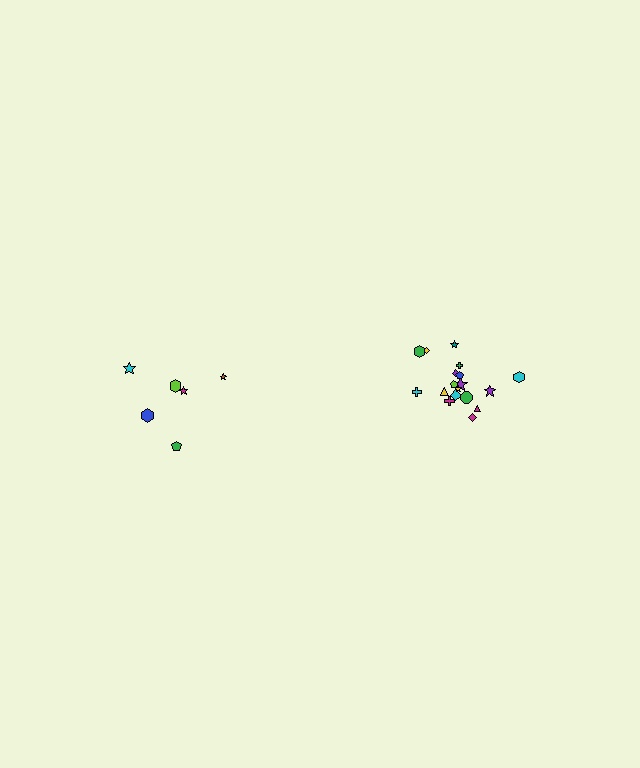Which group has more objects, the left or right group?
The right group.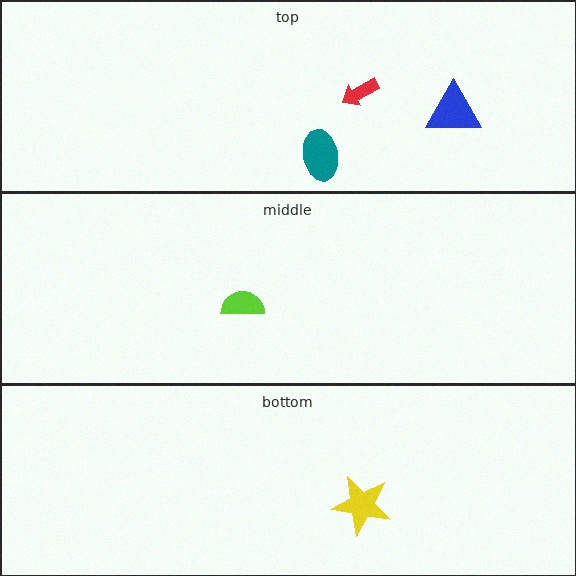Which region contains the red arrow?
The top region.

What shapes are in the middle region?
The lime semicircle.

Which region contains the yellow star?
The bottom region.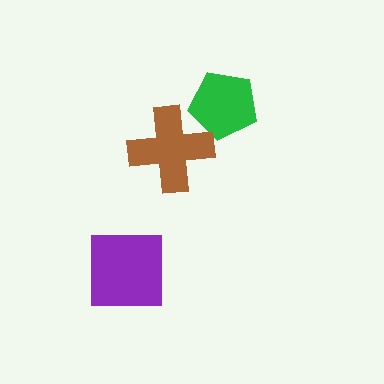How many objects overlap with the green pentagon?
1 object overlaps with the green pentagon.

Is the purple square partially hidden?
No, no other shape covers it.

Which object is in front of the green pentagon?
The brown cross is in front of the green pentagon.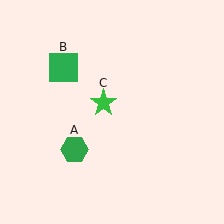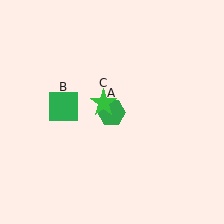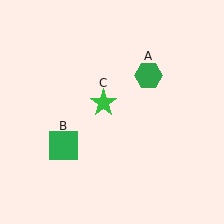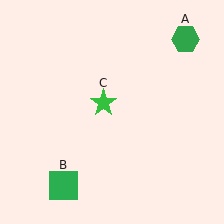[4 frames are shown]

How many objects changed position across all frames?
2 objects changed position: green hexagon (object A), green square (object B).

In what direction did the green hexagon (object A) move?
The green hexagon (object A) moved up and to the right.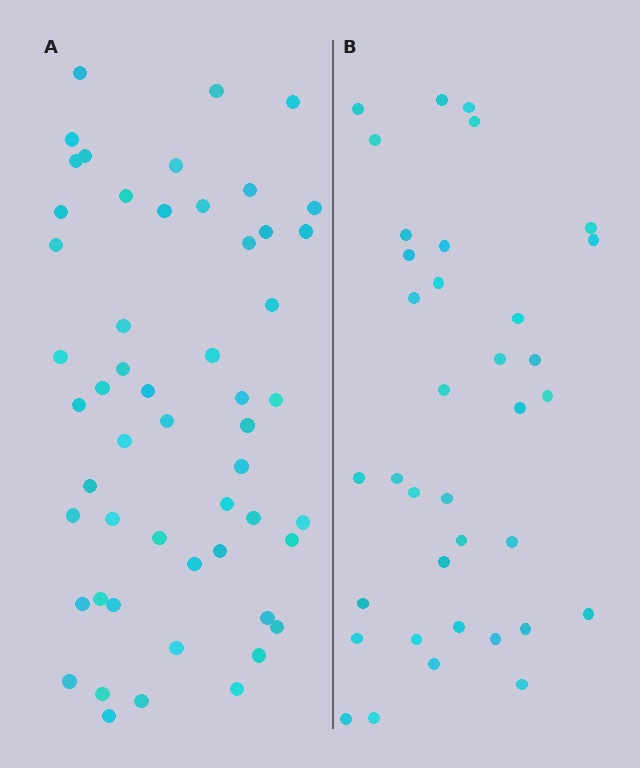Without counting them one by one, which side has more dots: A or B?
Region A (the left region) has more dots.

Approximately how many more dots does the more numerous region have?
Region A has approximately 15 more dots than region B.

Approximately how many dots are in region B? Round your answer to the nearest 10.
About 40 dots. (The exact count is 36, which rounds to 40.)